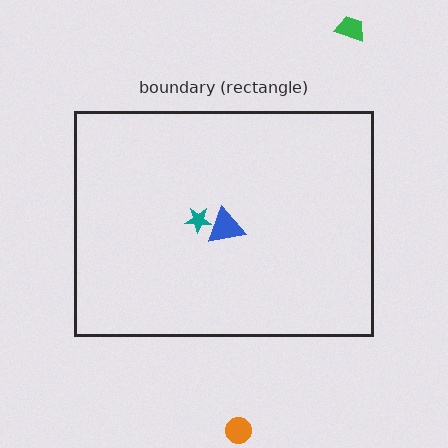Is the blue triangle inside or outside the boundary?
Inside.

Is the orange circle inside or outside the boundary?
Outside.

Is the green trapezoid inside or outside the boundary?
Outside.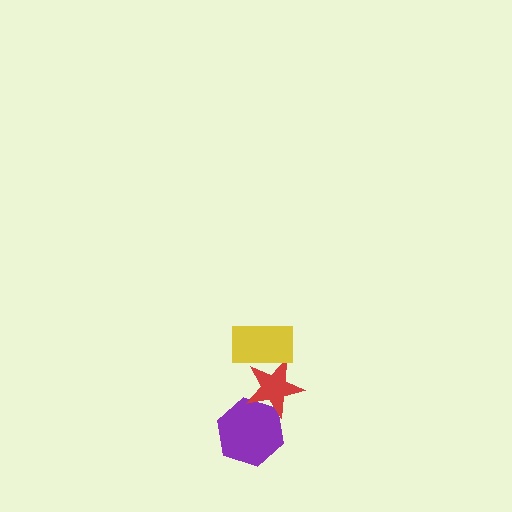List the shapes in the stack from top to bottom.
From top to bottom: the yellow rectangle, the red star, the purple hexagon.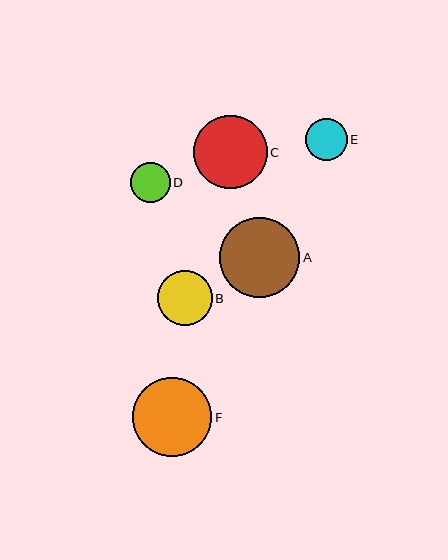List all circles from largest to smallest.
From largest to smallest: A, F, C, B, E, D.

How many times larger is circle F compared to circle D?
Circle F is approximately 2.0 times the size of circle D.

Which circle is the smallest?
Circle D is the smallest with a size of approximately 40 pixels.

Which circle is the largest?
Circle A is the largest with a size of approximately 80 pixels.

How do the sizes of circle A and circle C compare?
Circle A and circle C are approximately the same size.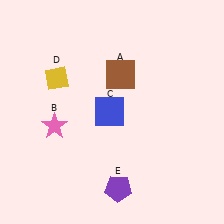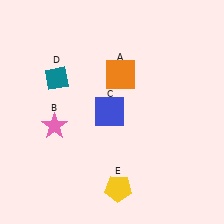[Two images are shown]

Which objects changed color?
A changed from brown to orange. D changed from yellow to teal. E changed from purple to yellow.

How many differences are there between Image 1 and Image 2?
There are 3 differences between the two images.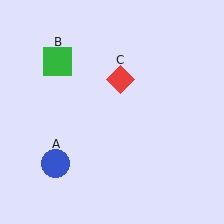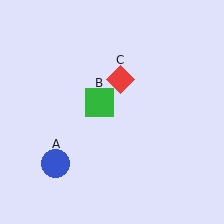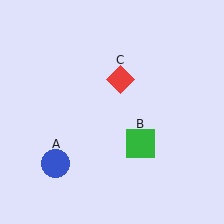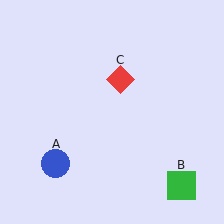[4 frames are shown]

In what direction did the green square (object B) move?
The green square (object B) moved down and to the right.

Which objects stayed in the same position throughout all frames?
Blue circle (object A) and red diamond (object C) remained stationary.